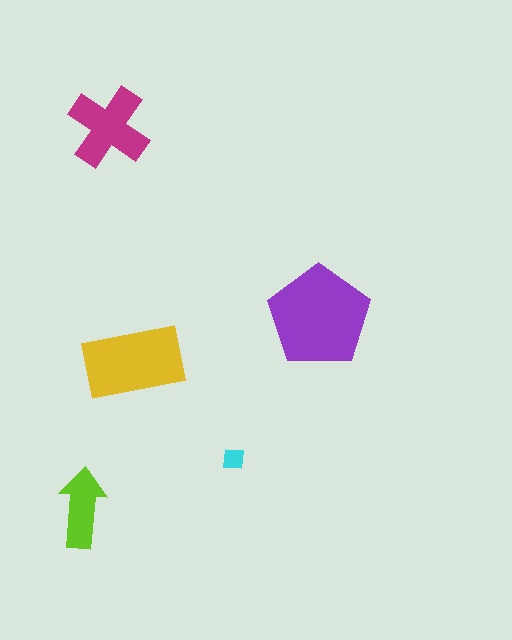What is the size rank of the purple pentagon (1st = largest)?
1st.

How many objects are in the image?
There are 5 objects in the image.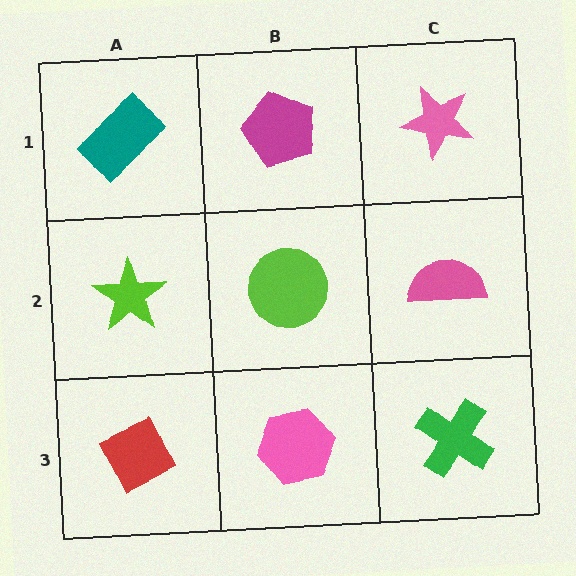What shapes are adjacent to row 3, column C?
A pink semicircle (row 2, column C), a pink hexagon (row 3, column B).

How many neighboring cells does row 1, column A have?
2.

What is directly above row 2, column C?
A pink star.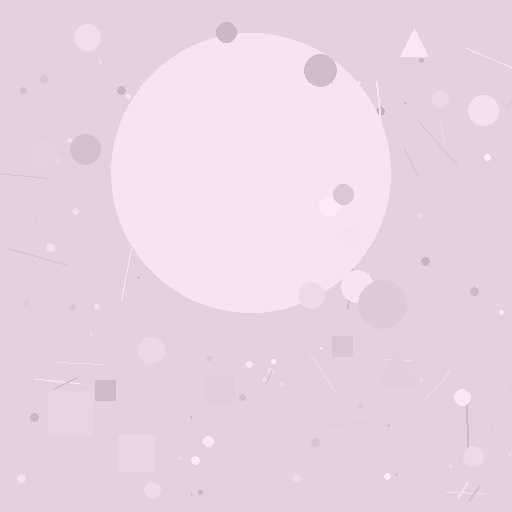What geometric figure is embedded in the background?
A circle is embedded in the background.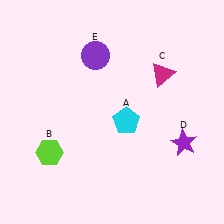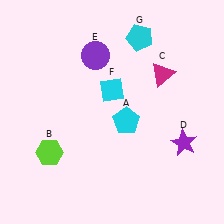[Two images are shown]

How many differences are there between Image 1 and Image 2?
There are 2 differences between the two images.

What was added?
A cyan diamond (F), a cyan pentagon (G) were added in Image 2.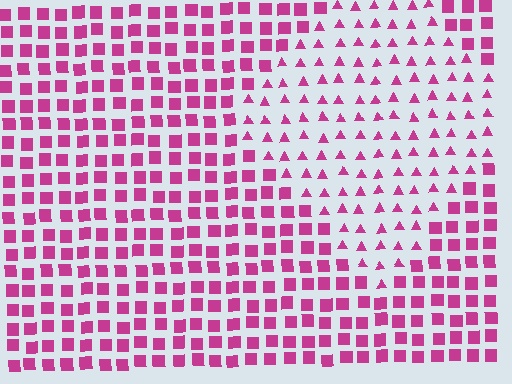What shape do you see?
I see a diamond.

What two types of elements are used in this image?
The image uses triangles inside the diamond region and squares outside it.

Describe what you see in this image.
The image is filled with small magenta elements arranged in a uniform grid. A diamond-shaped region contains triangles, while the surrounding area contains squares. The boundary is defined purely by the change in element shape.